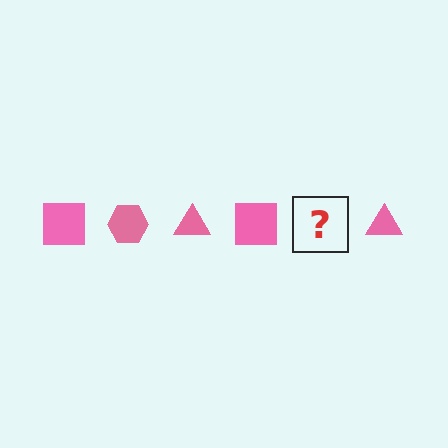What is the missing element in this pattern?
The missing element is a pink hexagon.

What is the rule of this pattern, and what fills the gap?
The rule is that the pattern cycles through square, hexagon, triangle shapes in pink. The gap should be filled with a pink hexagon.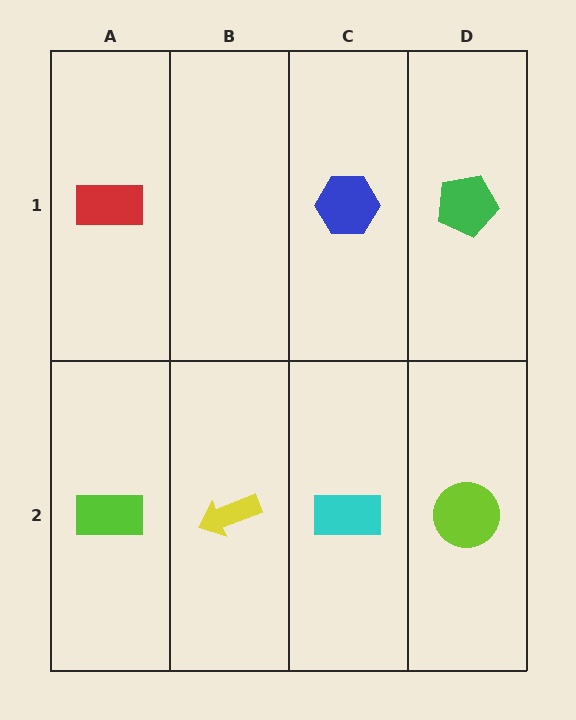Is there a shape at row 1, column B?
No, that cell is empty.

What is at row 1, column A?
A red rectangle.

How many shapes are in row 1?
3 shapes.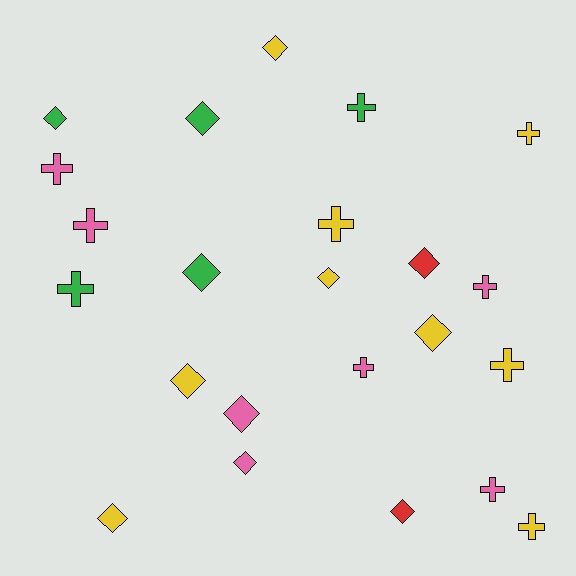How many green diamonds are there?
There are 3 green diamonds.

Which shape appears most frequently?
Diamond, with 12 objects.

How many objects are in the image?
There are 23 objects.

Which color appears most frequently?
Yellow, with 9 objects.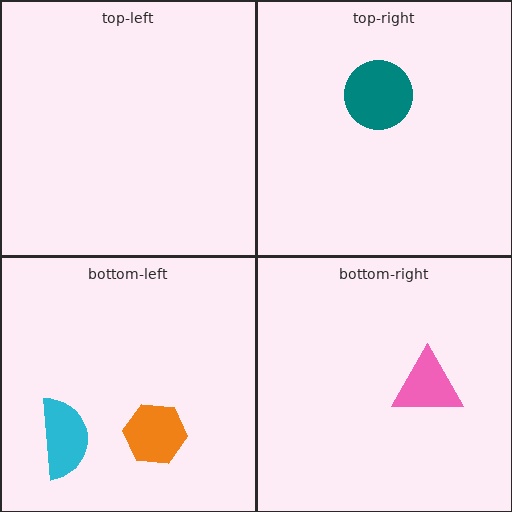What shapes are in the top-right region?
The teal circle.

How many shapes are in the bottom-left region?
2.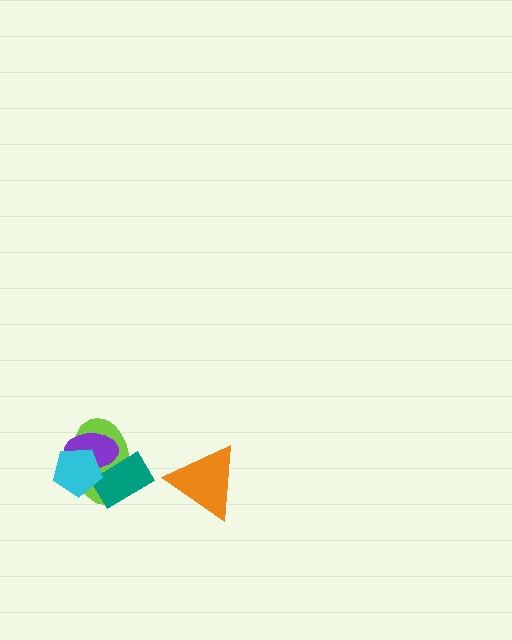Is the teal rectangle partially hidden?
Yes, it is partially covered by another shape.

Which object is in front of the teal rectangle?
The cyan pentagon is in front of the teal rectangle.